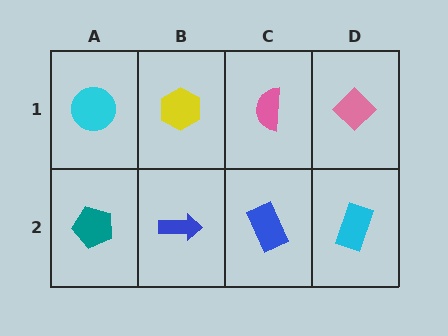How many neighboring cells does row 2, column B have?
3.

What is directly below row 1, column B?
A blue arrow.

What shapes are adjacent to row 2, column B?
A yellow hexagon (row 1, column B), a teal pentagon (row 2, column A), a blue rectangle (row 2, column C).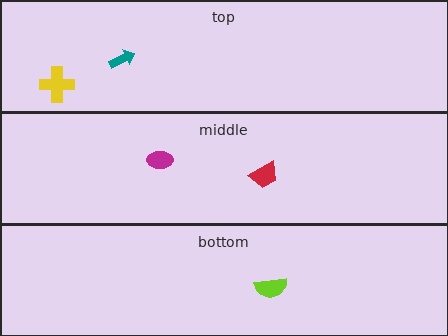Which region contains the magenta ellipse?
The middle region.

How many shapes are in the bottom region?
1.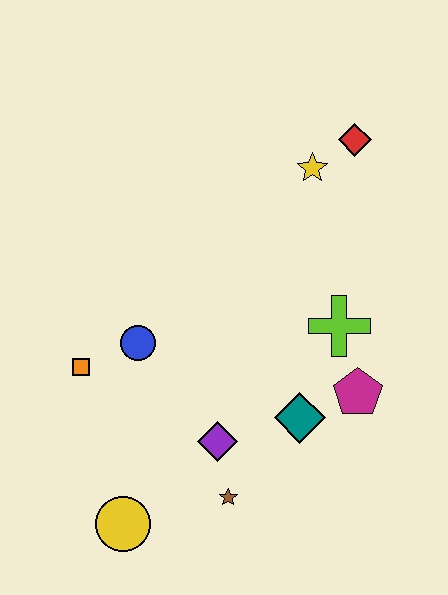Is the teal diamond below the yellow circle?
No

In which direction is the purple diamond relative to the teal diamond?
The purple diamond is to the left of the teal diamond.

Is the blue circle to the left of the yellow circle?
No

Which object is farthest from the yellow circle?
The red diamond is farthest from the yellow circle.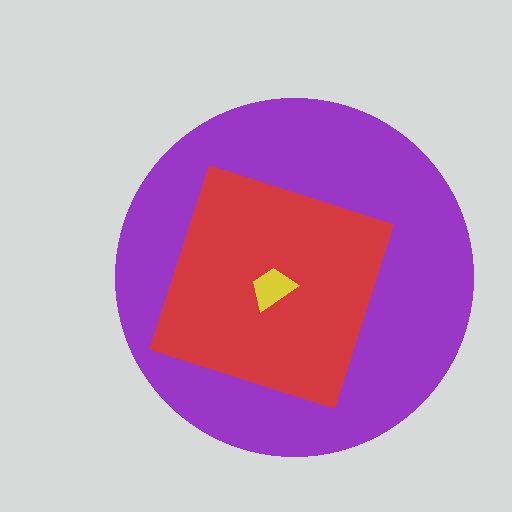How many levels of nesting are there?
3.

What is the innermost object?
The yellow trapezoid.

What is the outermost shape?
The purple circle.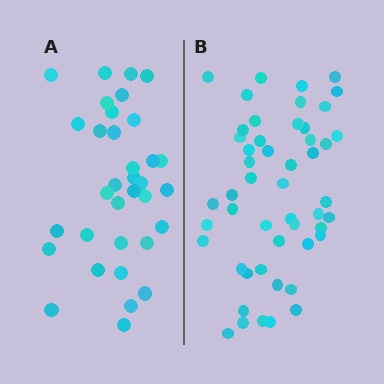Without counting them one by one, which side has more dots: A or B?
Region B (the right region) has more dots.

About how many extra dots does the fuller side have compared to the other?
Region B has approximately 15 more dots than region A.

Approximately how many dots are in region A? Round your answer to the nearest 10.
About 30 dots. (The exact count is 34, which rounds to 30.)